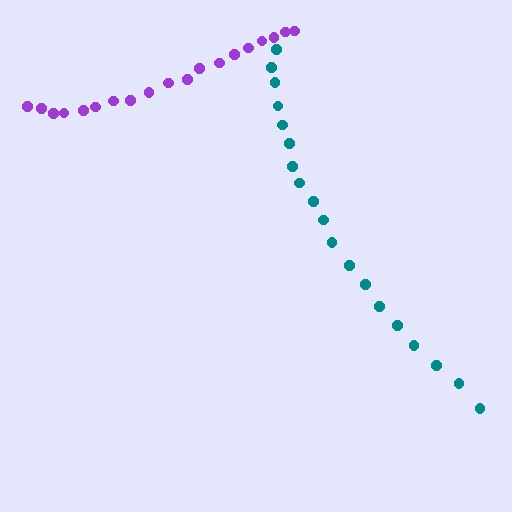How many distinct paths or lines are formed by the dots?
There are 2 distinct paths.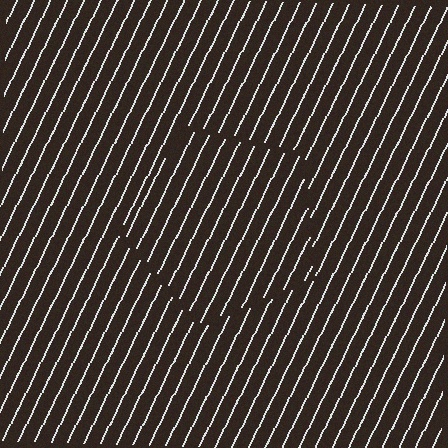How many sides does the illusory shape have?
5 sides — the line-ends trace a pentagon.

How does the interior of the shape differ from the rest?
The interior of the shape contains the same grating, shifted by half a period — the contour is defined by the phase discontinuity where line-ends from the inner and outer gratings abut.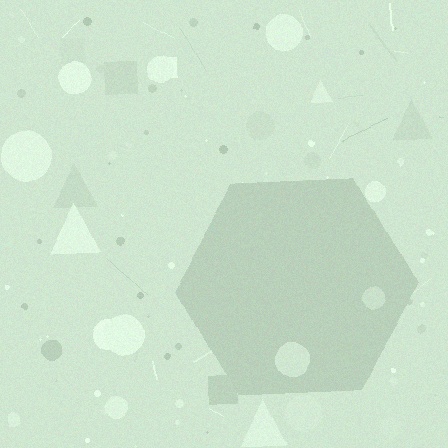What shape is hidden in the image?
A hexagon is hidden in the image.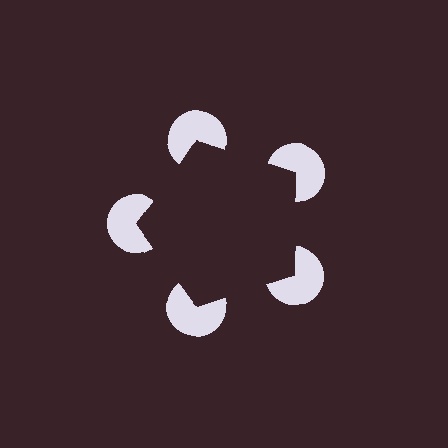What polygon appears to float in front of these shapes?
An illusory pentagon — its edges are inferred from the aligned wedge cuts in the pac-man discs, not physically drawn.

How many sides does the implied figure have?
5 sides.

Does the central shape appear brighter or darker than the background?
It typically appears slightly darker than the background, even though no actual brightness change is drawn.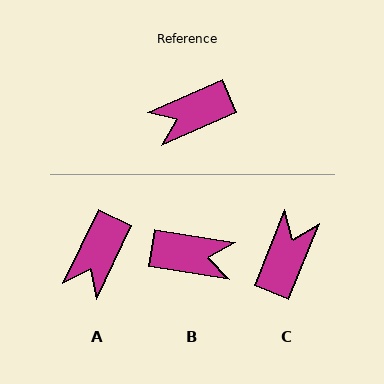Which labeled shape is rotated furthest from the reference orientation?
B, about 147 degrees away.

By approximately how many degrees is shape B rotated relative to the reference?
Approximately 147 degrees counter-clockwise.